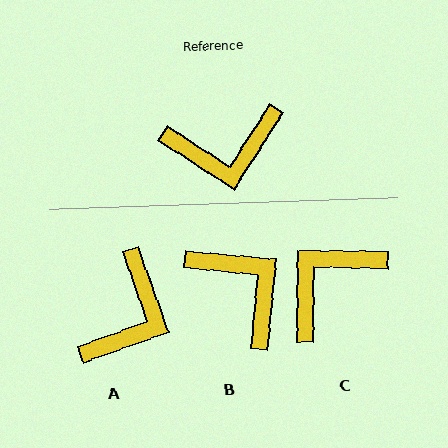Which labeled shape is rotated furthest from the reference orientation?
C, about 148 degrees away.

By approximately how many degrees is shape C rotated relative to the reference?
Approximately 148 degrees clockwise.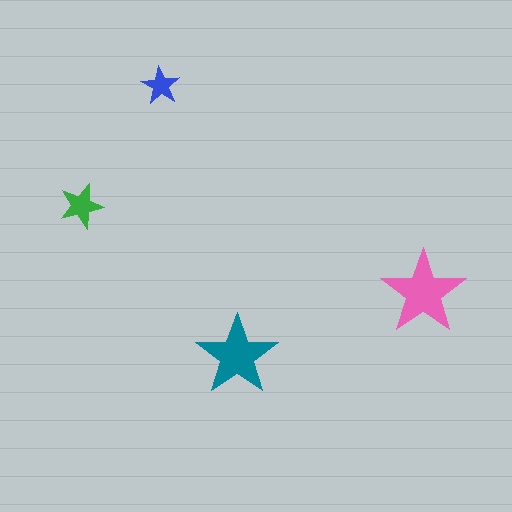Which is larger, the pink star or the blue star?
The pink one.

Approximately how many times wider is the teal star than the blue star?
About 2 times wider.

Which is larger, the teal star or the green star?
The teal one.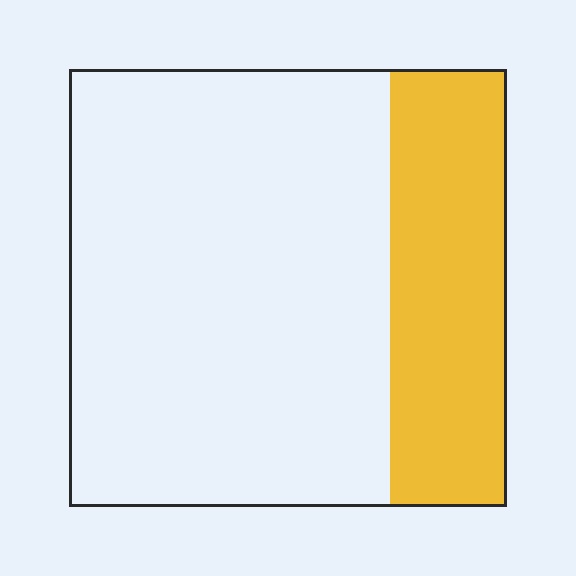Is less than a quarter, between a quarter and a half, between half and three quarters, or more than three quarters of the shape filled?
Between a quarter and a half.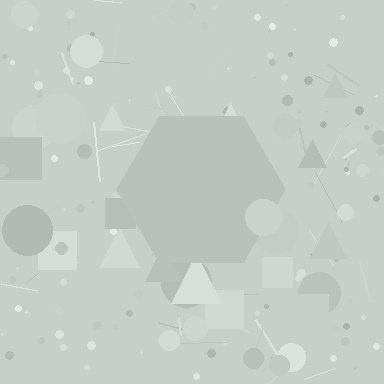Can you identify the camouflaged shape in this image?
The camouflaged shape is a hexagon.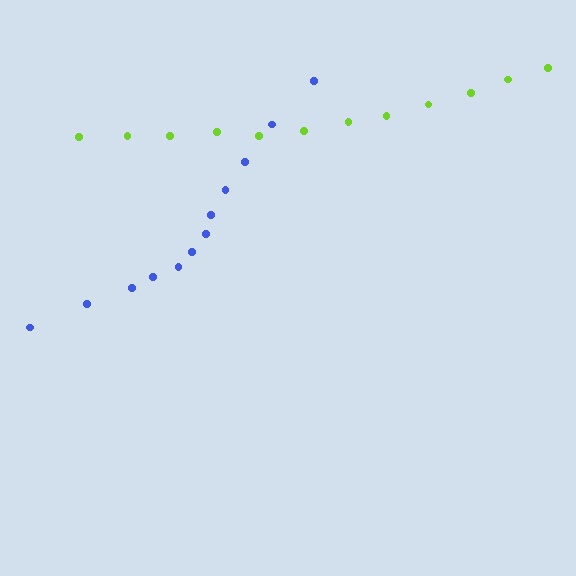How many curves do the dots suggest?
There are 2 distinct paths.